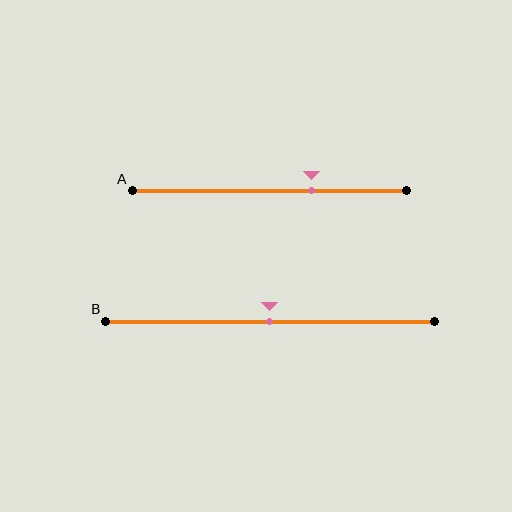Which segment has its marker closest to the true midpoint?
Segment B has its marker closest to the true midpoint.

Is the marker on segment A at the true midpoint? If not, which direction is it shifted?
No, the marker on segment A is shifted to the right by about 15% of the segment length.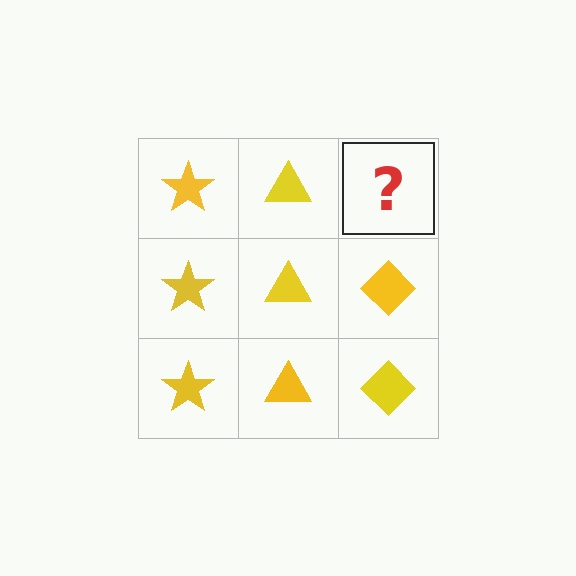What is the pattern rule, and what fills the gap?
The rule is that each column has a consistent shape. The gap should be filled with a yellow diamond.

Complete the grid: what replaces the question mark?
The question mark should be replaced with a yellow diamond.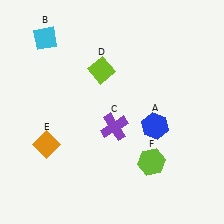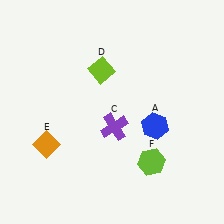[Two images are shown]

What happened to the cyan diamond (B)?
The cyan diamond (B) was removed in Image 2. It was in the top-left area of Image 1.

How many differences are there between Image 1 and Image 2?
There is 1 difference between the two images.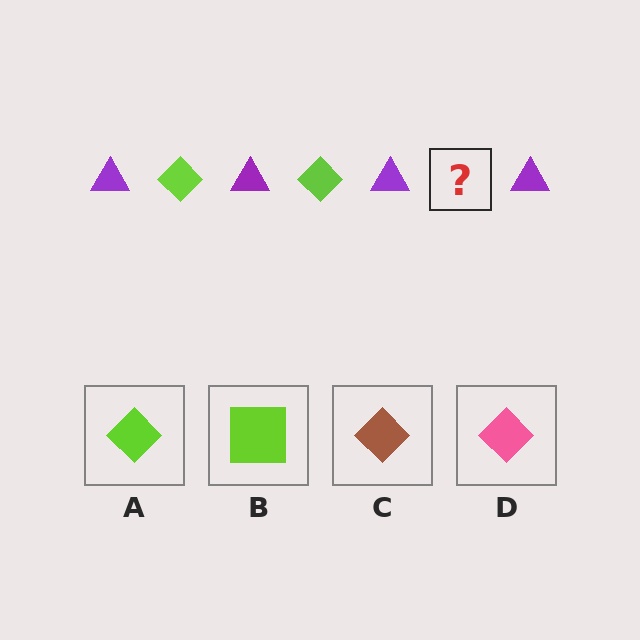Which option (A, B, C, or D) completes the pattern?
A.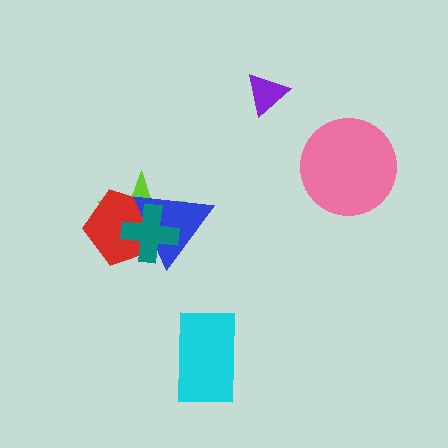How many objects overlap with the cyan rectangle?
0 objects overlap with the cyan rectangle.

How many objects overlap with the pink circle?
0 objects overlap with the pink circle.